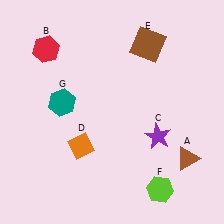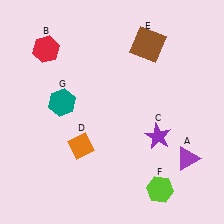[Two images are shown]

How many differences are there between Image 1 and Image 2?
There is 1 difference between the two images.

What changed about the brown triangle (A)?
In Image 1, A is brown. In Image 2, it changed to purple.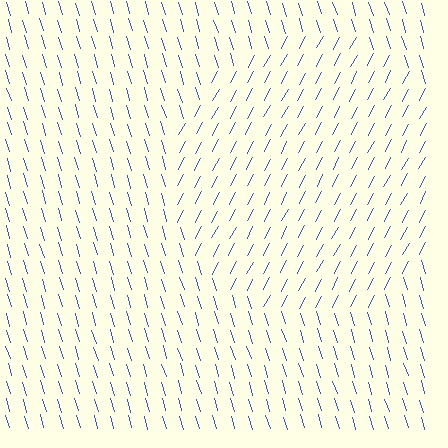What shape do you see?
I see a circle.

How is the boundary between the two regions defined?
The boundary is defined purely by a change in line orientation (approximately 45 degrees difference). All lines are the same color and thickness.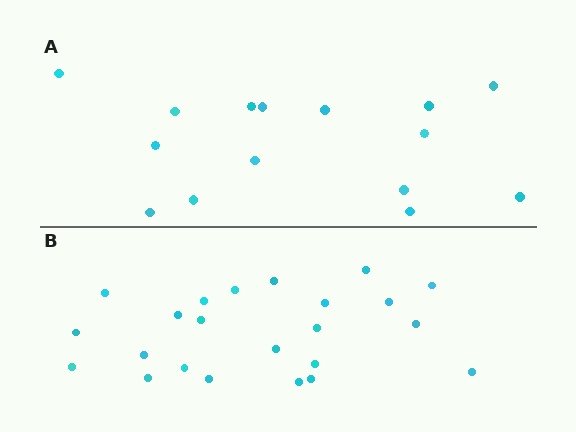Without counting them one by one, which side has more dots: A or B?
Region B (the bottom region) has more dots.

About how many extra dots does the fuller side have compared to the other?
Region B has roughly 8 or so more dots than region A.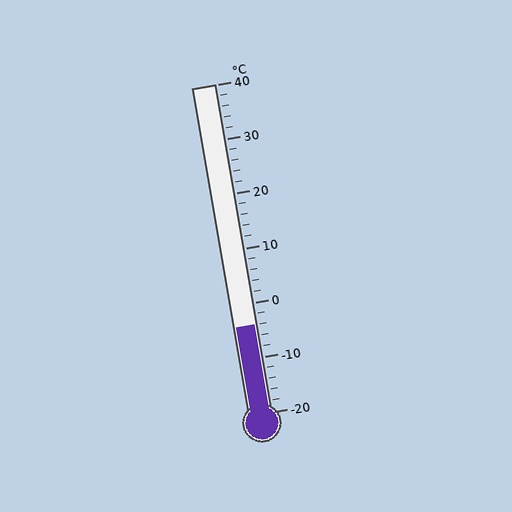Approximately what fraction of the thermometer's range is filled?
The thermometer is filled to approximately 25% of its range.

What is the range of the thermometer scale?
The thermometer scale ranges from -20°C to 40°C.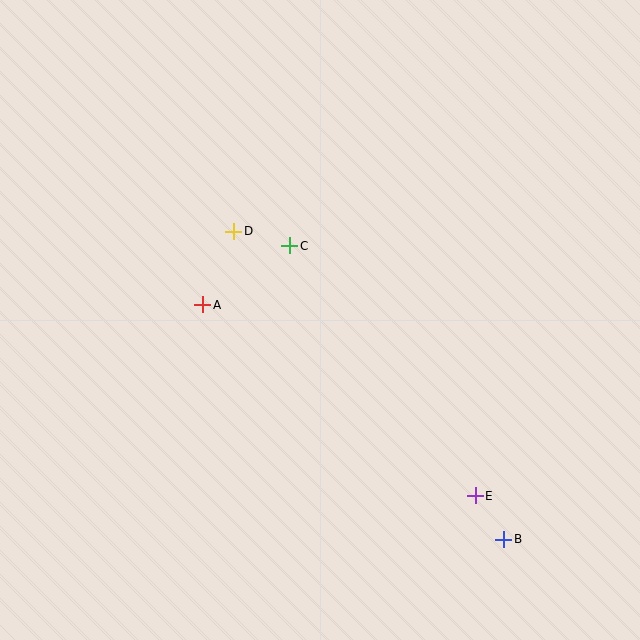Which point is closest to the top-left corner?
Point D is closest to the top-left corner.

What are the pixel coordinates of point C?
Point C is at (290, 246).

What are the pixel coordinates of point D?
Point D is at (234, 231).